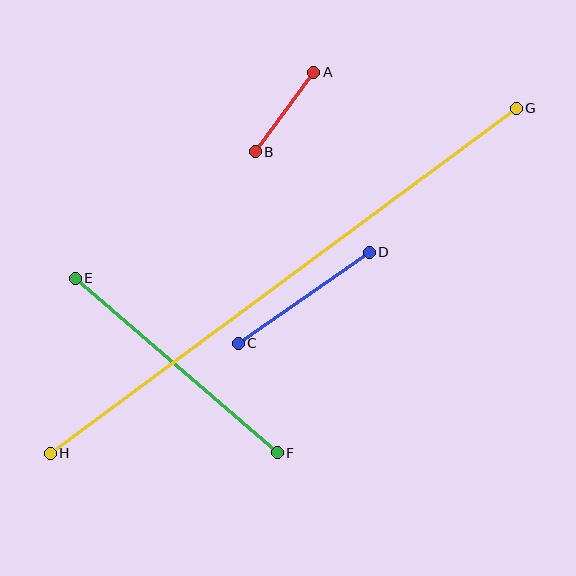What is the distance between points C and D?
The distance is approximately 159 pixels.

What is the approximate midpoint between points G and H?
The midpoint is at approximately (283, 281) pixels.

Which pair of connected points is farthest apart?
Points G and H are farthest apart.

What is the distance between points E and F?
The distance is approximately 267 pixels.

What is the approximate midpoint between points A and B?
The midpoint is at approximately (284, 112) pixels.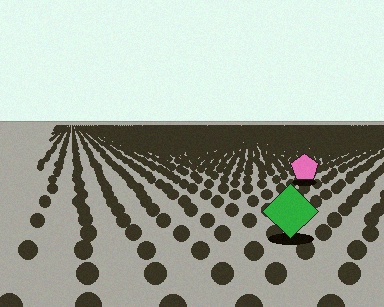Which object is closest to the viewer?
The green diamond is closest. The texture marks near it are larger and more spread out.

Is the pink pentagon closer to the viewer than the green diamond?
No. The green diamond is closer — you can tell from the texture gradient: the ground texture is coarser near it.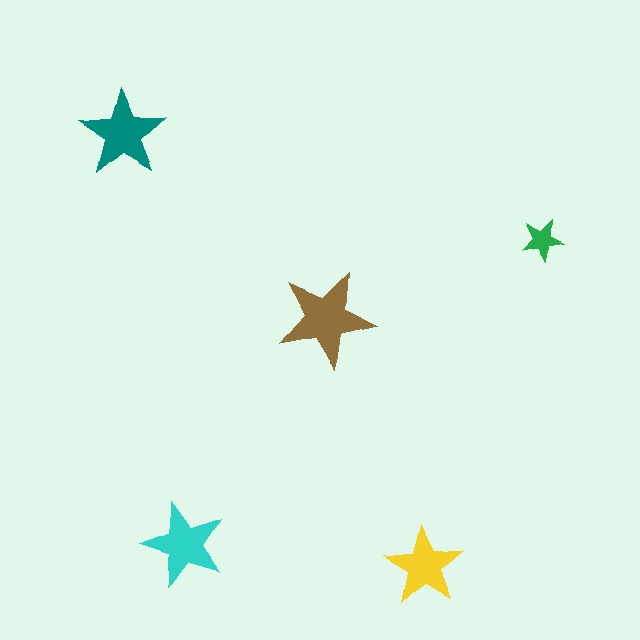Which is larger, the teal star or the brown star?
The brown one.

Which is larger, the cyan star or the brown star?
The brown one.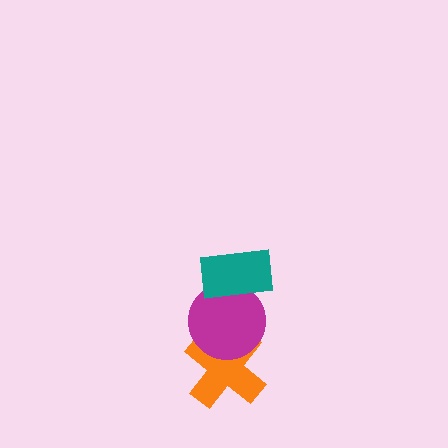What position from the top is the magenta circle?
The magenta circle is 2nd from the top.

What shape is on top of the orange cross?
The magenta circle is on top of the orange cross.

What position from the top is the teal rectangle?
The teal rectangle is 1st from the top.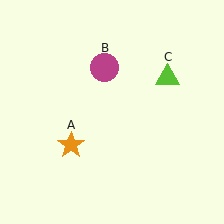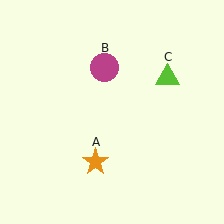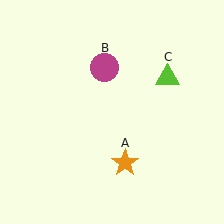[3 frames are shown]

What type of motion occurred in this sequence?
The orange star (object A) rotated counterclockwise around the center of the scene.